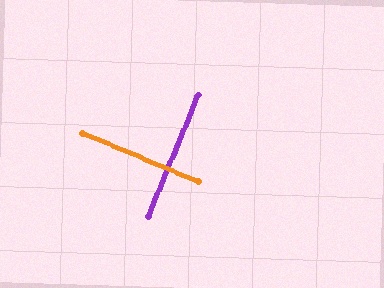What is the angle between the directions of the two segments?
Approximately 90 degrees.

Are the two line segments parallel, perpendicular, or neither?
Perpendicular — they meet at approximately 90°.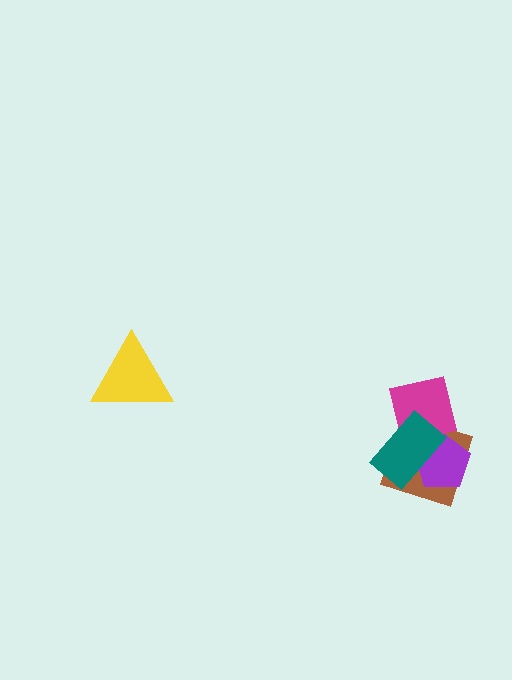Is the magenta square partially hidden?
Yes, it is partially covered by another shape.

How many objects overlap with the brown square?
3 objects overlap with the brown square.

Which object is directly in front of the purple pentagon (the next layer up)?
The magenta square is directly in front of the purple pentagon.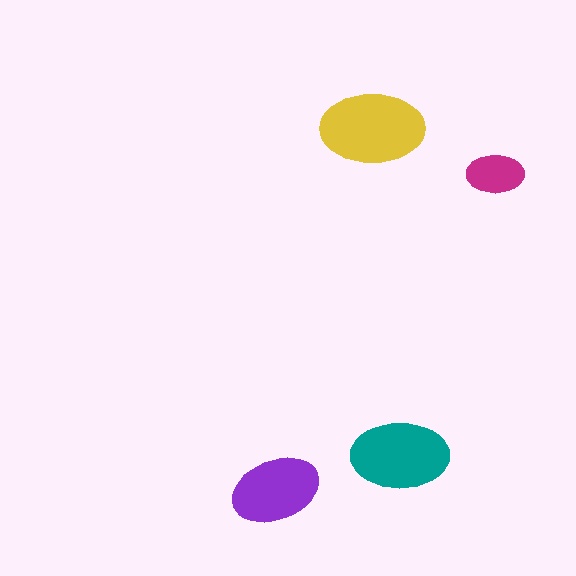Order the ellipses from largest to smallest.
the yellow one, the teal one, the purple one, the magenta one.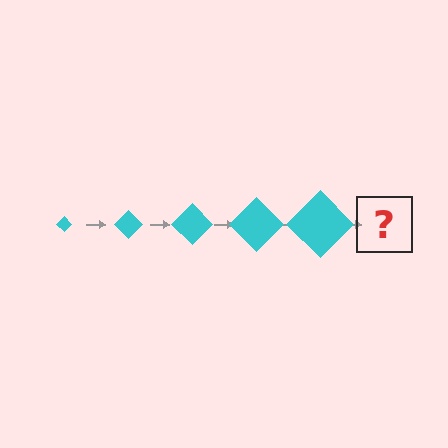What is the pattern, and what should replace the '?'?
The pattern is that the diamond gets progressively larger each step. The '?' should be a cyan diamond, larger than the previous one.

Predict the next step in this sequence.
The next step is a cyan diamond, larger than the previous one.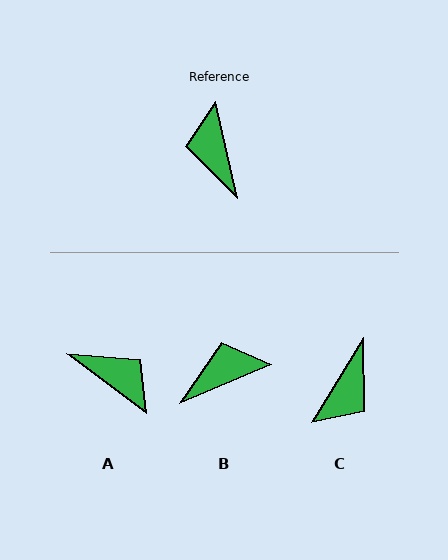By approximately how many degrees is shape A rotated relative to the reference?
Approximately 139 degrees clockwise.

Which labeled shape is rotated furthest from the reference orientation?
A, about 139 degrees away.